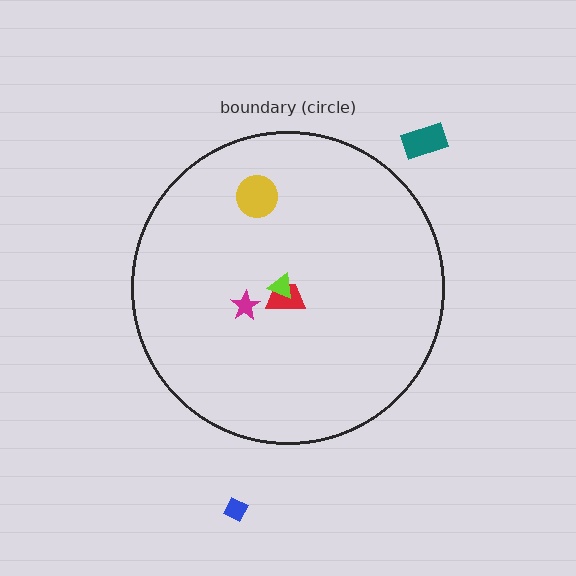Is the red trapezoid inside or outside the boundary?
Inside.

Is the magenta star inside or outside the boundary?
Inside.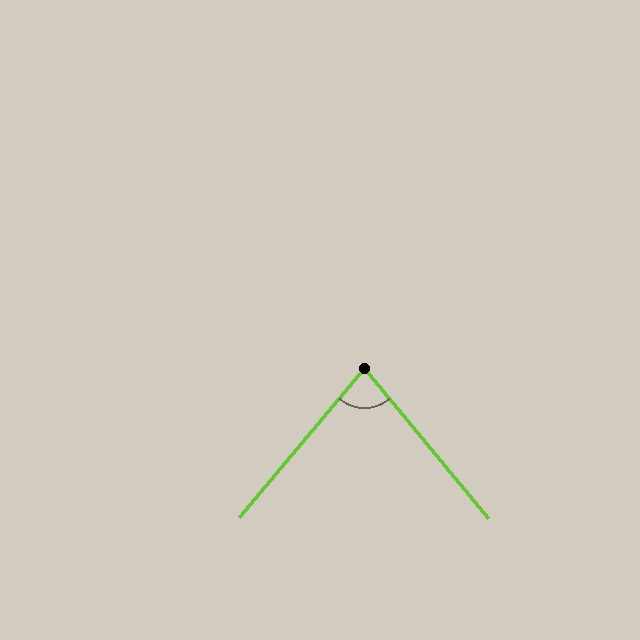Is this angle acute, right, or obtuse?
It is acute.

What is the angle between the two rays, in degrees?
Approximately 79 degrees.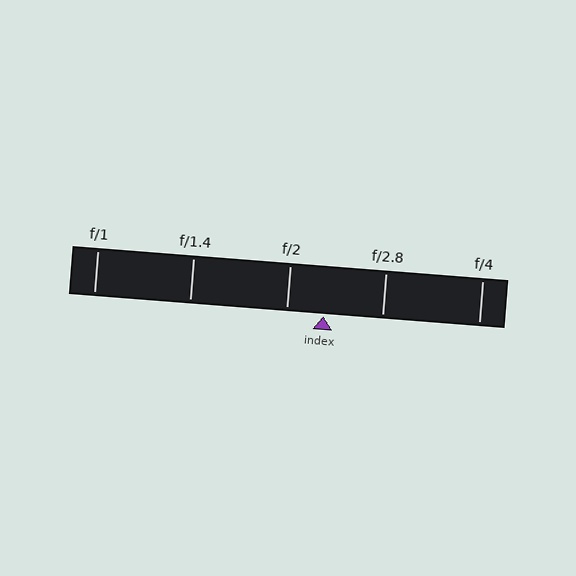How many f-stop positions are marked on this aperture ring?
There are 5 f-stop positions marked.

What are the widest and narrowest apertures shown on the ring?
The widest aperture shown is f/1 and the narrowest is f/4.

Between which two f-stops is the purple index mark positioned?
The index mark is between f/2 and f/2.8.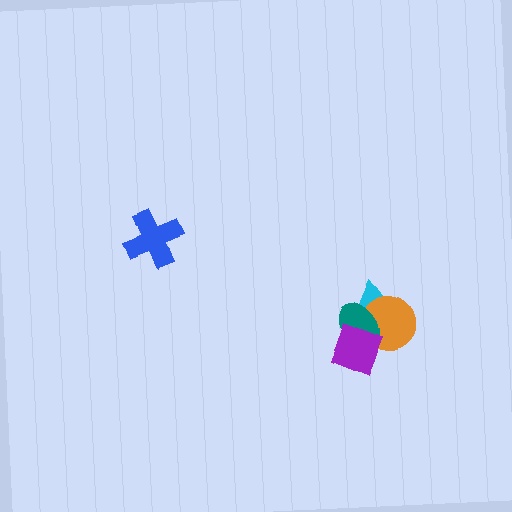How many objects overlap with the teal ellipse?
3 objects overlap with the teal ellipse.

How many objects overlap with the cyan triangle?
3 objects overlap with the cyan triangle.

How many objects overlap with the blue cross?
0 objects overlap with the blue cross.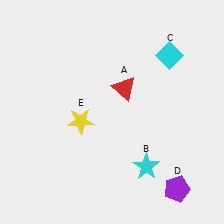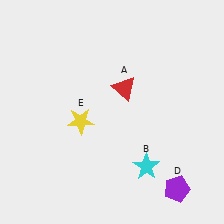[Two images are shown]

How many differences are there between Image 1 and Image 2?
There is 1 difference between the two images.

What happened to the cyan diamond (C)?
The cyan diamond (C) was removed in Image 2. It was in the top-right area of Image 1.